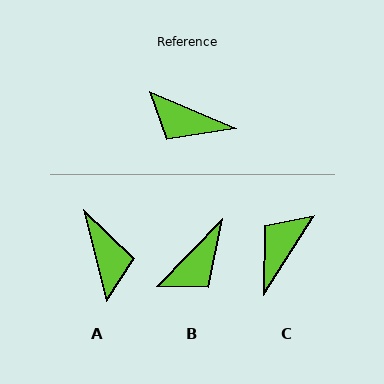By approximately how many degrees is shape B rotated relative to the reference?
Approximately 69 degrees counter-clockwise.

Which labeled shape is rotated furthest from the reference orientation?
A, about 128 degrees away.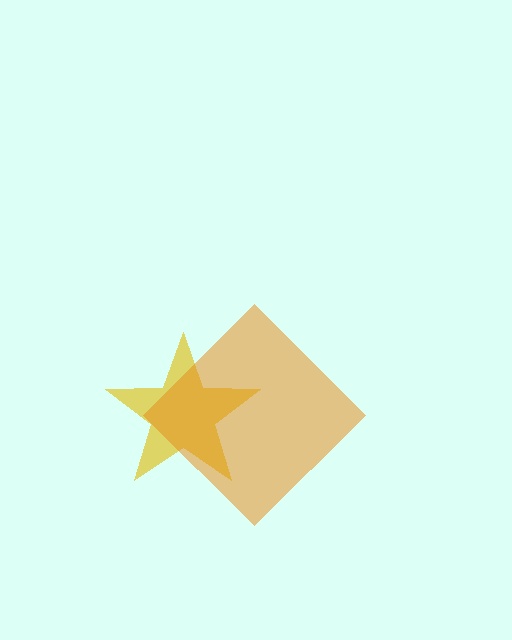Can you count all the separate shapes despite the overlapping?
Yes, there are 2 separate shapes.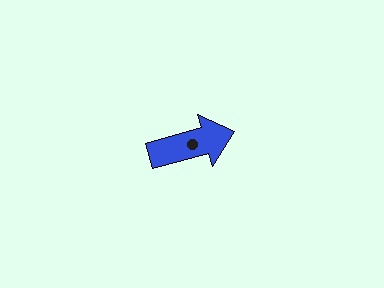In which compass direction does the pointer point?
East.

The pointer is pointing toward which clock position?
Roughly 2 o'clock.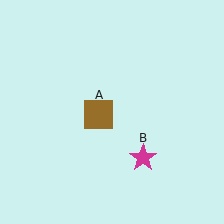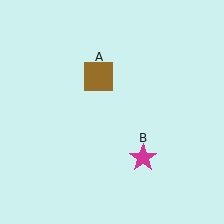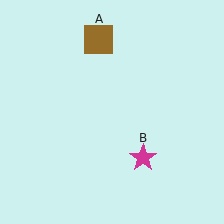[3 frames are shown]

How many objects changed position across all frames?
1 object changed position: brown square (object A).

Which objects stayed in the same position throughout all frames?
Magenta star (object B) remained stationary.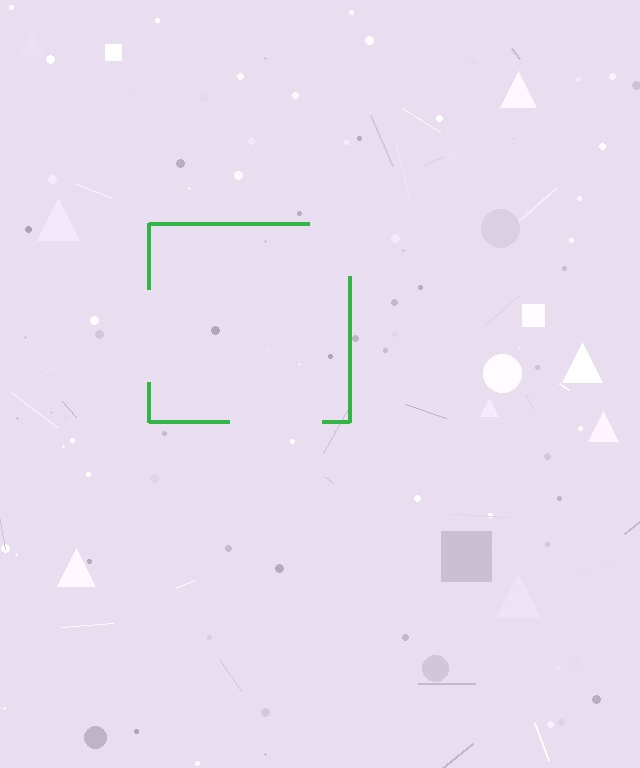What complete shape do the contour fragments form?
The contour fragments form a square.